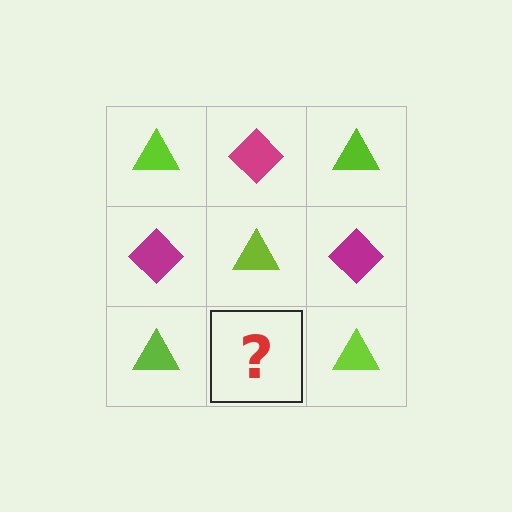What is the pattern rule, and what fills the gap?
The rule is that it alternates lime triangle and magenta diamond in a checkerboard pattern. The gap should be filled with a magenta diamond.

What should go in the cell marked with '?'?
The missing cell should contain a magenta diamond.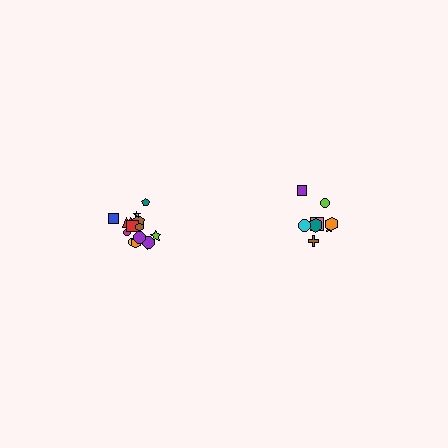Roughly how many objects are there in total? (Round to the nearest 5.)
Roughly 25 objects in total.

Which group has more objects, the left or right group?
The left group.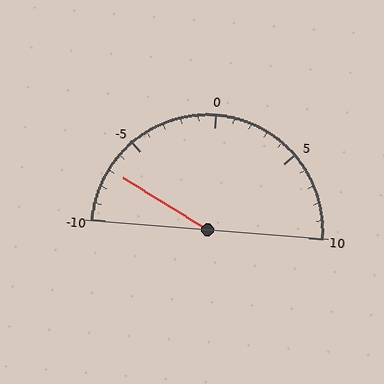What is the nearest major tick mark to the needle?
The nearest major tick mark is -5.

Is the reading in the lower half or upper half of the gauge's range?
The reading is in the lower half of the range (-10 to 10).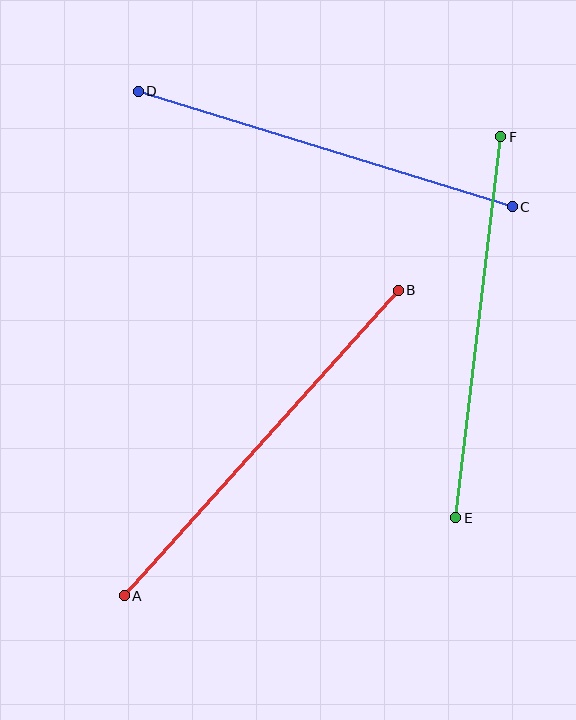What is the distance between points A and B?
The distance is approximately 410 pixels.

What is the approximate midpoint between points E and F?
The midpoint is at approximately (478, 327) pixels.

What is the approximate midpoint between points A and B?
The midpoint is at approximately (261, 443) pixels.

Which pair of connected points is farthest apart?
Points A and B are farthest apart.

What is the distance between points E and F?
The distance is approximately 384 pixels.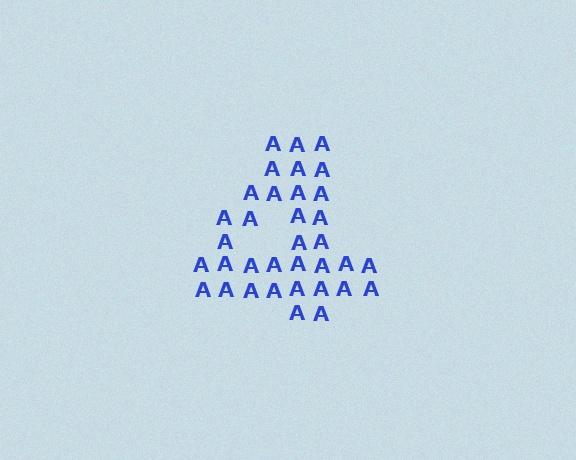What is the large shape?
The large shape is the digit 4.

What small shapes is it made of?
It is made of small letter A's.